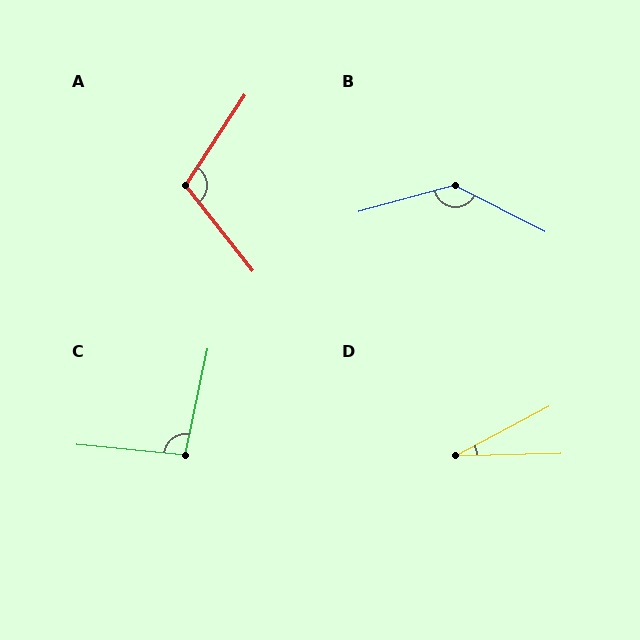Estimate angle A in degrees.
Approximately 109 degrees.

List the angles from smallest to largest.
D (26°), C (96°), A (109°), B (138°).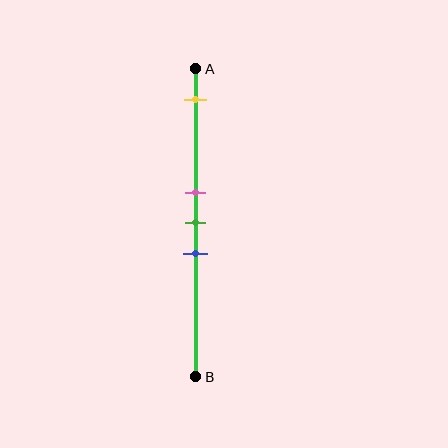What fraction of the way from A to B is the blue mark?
The blue mark is approximately 60% (0.6) of the way from A to B.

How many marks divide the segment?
There are 4 marks dividing the segment.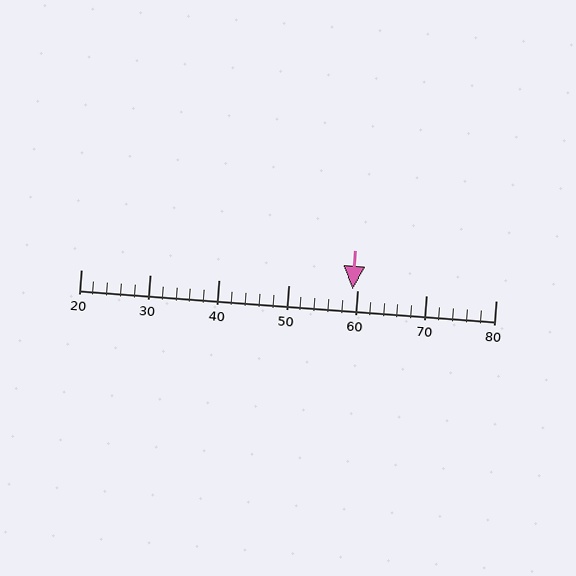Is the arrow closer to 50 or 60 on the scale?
The arrow is closer to 60.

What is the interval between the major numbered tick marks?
The major tick marks are spaced 10 units apart.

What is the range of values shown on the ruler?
The ruler shows values from 20 to 80.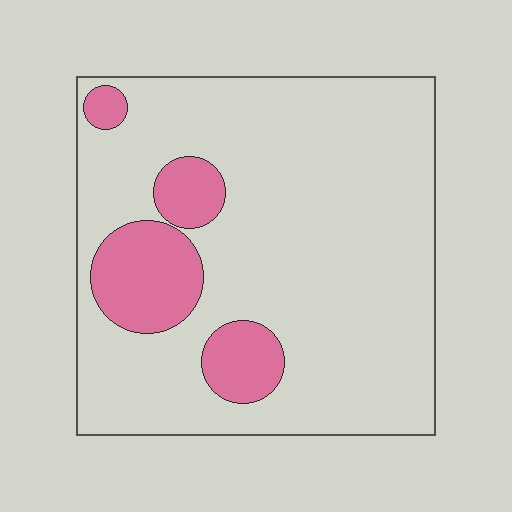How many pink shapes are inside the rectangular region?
4.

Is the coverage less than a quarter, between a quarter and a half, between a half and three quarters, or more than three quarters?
Less than a quarter.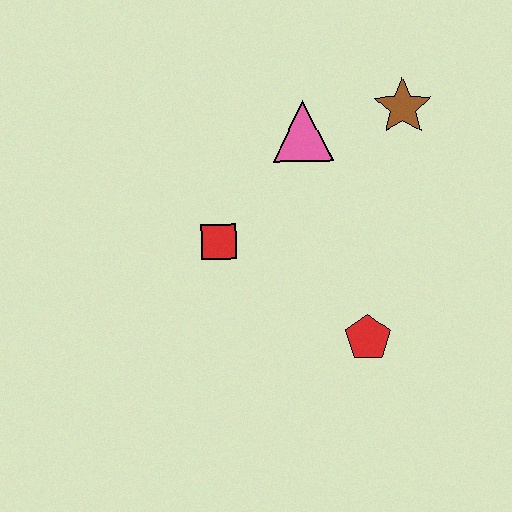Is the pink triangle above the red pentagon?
Yes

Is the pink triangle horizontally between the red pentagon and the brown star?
No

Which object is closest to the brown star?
The pink triangle is closest to the brown star.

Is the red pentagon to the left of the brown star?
Yes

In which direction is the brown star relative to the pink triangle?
The brown star is to the right of the pink triangle.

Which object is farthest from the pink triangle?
The red pentagon is farthest from the pink triangle.